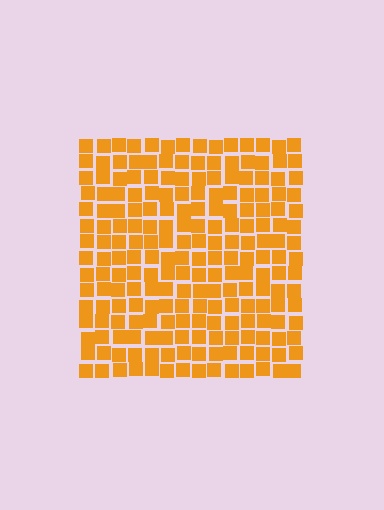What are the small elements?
The small elements are squares.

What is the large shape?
The large shape is a square.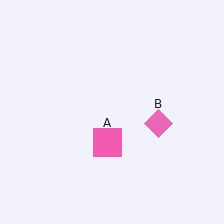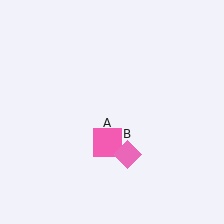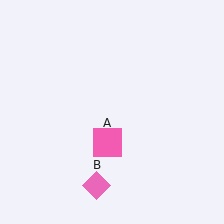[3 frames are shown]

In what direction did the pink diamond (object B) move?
The pink diamond (object B) moved down and to the left.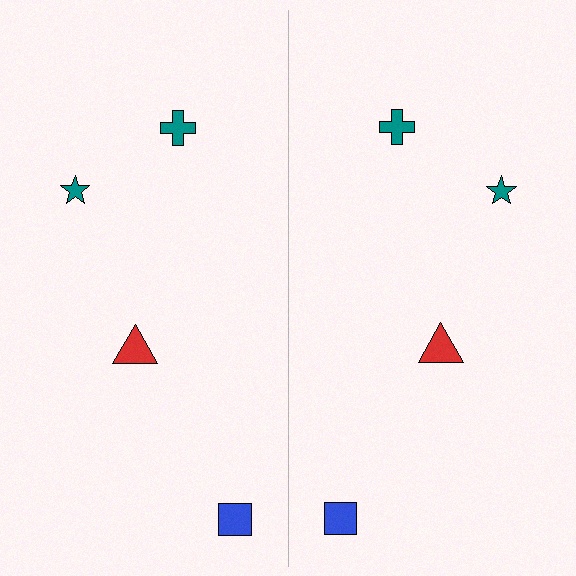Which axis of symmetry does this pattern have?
The pattern has a vertical axis of symmetry running through the center of the image.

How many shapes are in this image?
There are 8 shapes in this image.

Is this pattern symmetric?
Yes, this pattern has bilateral (reflection) symmetry.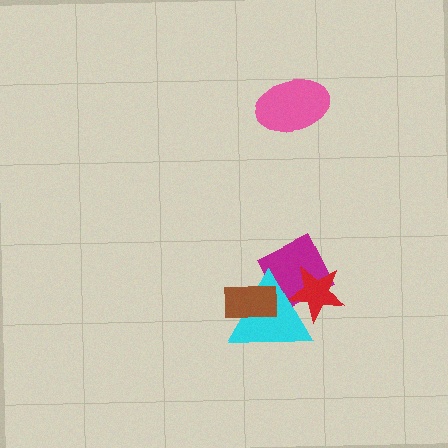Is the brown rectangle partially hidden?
No, no other shape covers it.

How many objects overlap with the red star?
2 objects overlap with the red star.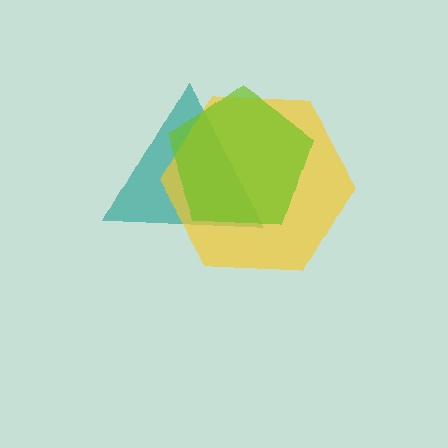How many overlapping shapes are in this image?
There are 3 overlapping shapes in the image.